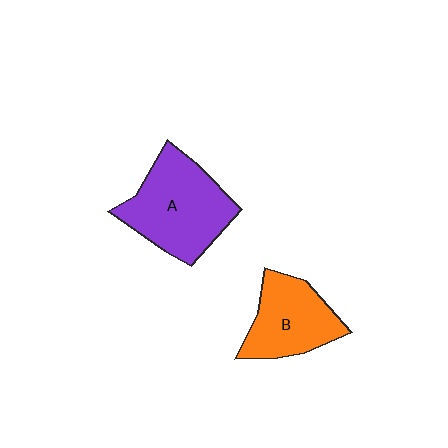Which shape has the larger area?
Shape A (purple).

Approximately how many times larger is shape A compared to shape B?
Approximately 1.4 times.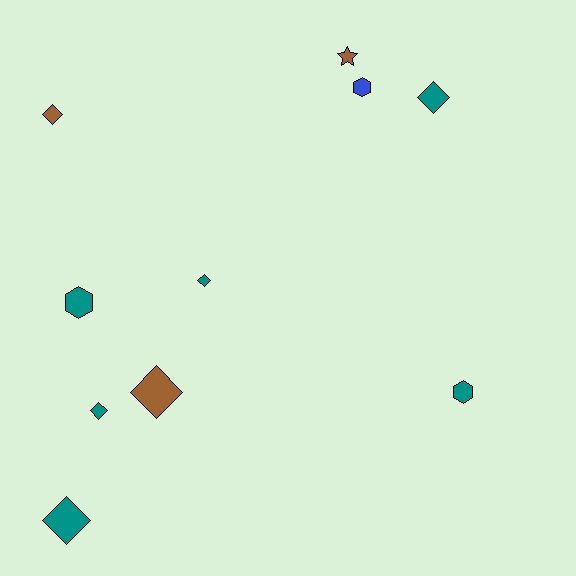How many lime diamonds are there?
There are no lime diamonds.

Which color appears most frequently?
Teal, with 6 objects.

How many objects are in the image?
There are 10 objects.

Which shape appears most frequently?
Diamond, with 6 objects.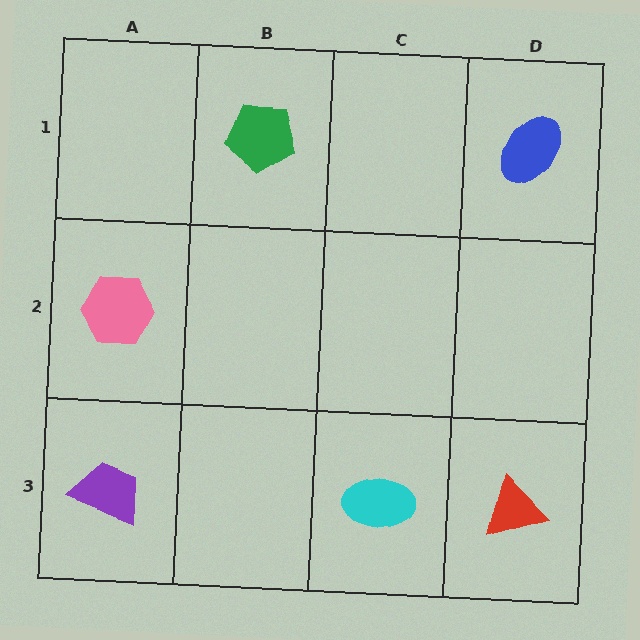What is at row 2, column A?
A pink hexagon.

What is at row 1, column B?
A green pentagon.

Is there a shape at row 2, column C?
No, that cell is empty.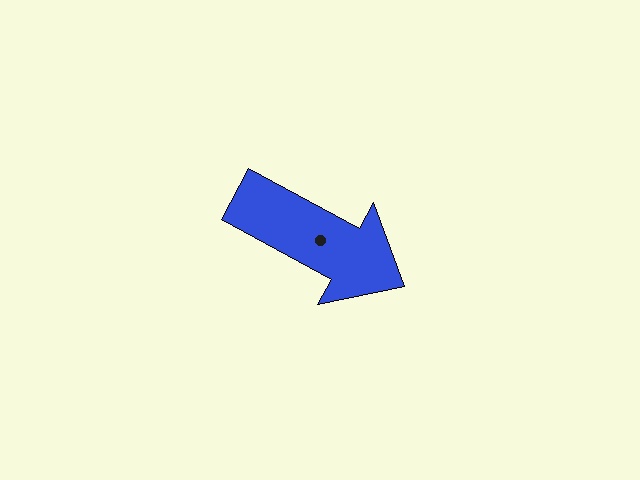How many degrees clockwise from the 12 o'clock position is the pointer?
Approximately 118 degrees.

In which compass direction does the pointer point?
Southeast.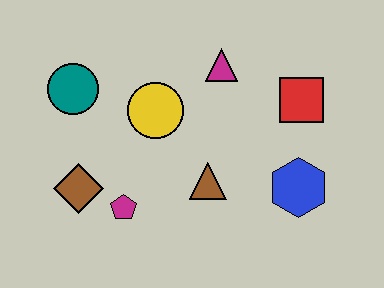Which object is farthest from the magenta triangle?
The brown diamond is farthest from the magenta triangle.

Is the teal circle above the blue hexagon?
Yes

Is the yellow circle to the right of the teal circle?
Yes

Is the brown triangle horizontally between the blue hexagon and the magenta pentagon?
Yes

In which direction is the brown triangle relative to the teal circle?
The brown triangle is to the right of the teal circle.